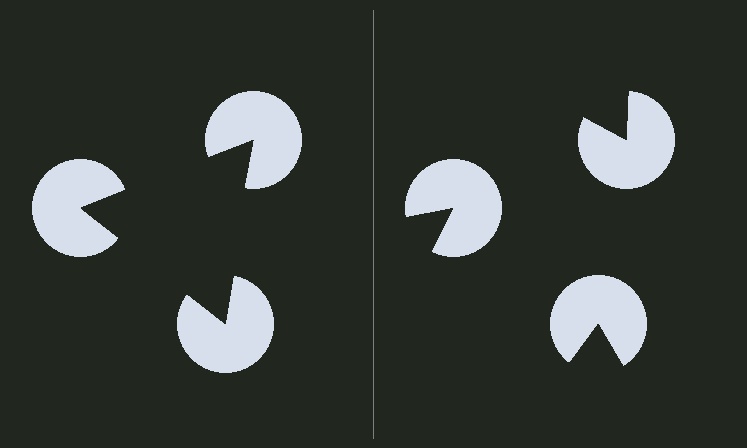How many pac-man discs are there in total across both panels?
6 — 3 on each side.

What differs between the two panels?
The pac-man discs are positioned identically on both sides; only the wedge orientations differ. On the left they align to a triangle; on the right they are misaligned.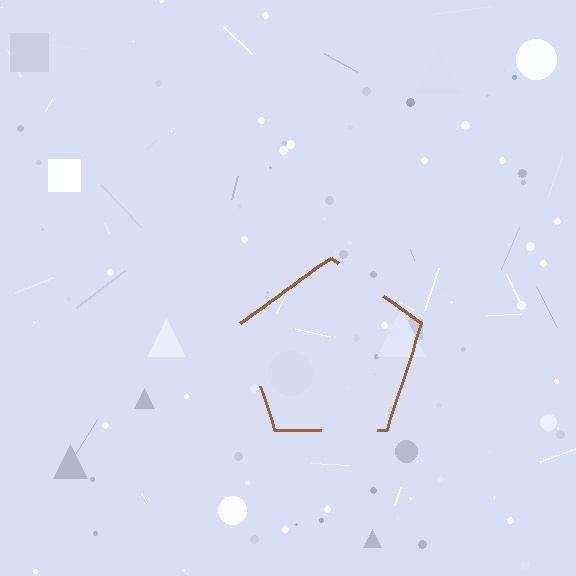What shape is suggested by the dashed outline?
The dashed outline suggests a pentagon.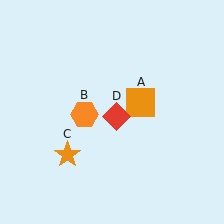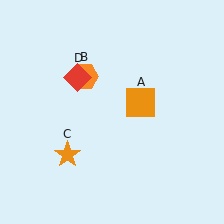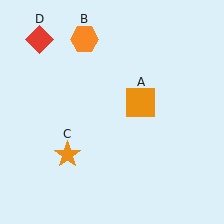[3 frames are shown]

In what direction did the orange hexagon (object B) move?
The orange hexagon (object B) moved up.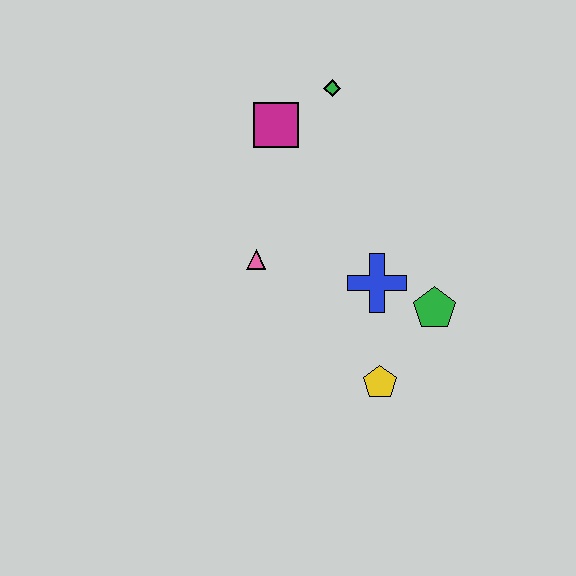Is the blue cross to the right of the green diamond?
Yes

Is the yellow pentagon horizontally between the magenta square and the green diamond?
No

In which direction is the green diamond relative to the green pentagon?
The green diamond is above the green pentagon.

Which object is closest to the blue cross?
The green pentagon is closest to the blue cross.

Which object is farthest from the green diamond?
The yellow pentagon is farthest from the green diamond.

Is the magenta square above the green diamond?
No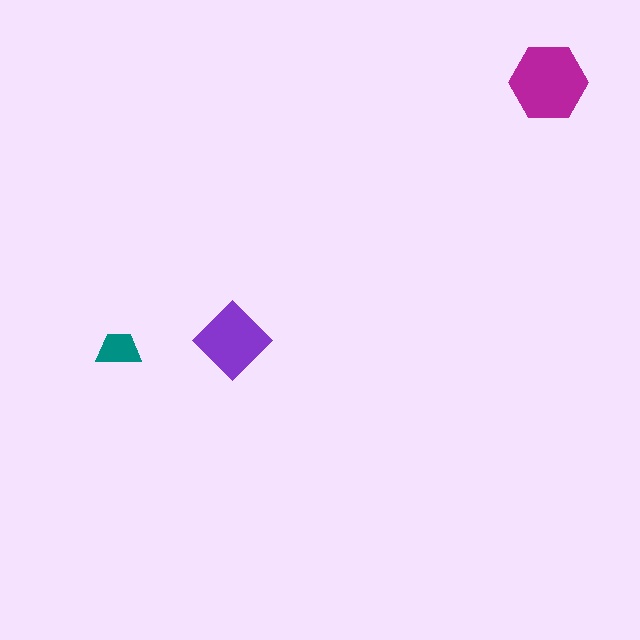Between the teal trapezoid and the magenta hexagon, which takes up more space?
The magenta hexagon.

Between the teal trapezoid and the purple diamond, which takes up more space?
The purple diamond.